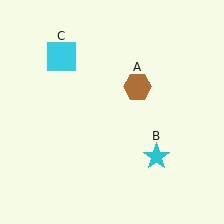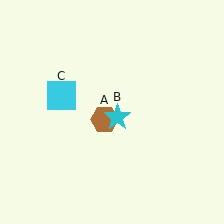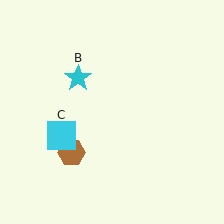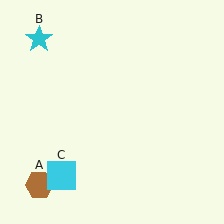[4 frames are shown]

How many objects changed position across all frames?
3 objects changed position: brown hexagon (object A), cyan star (object B), cyan square (object C).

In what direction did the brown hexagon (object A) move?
The brown hexagon (object A) moved down and to the left.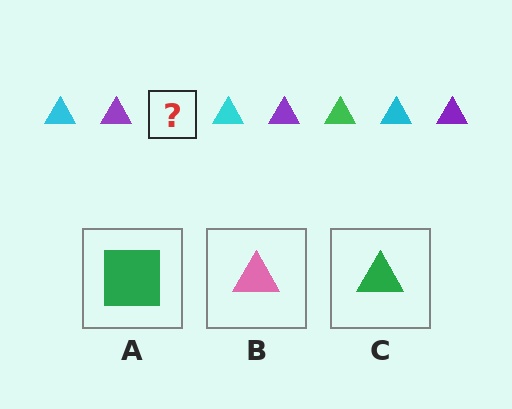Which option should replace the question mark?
Option C.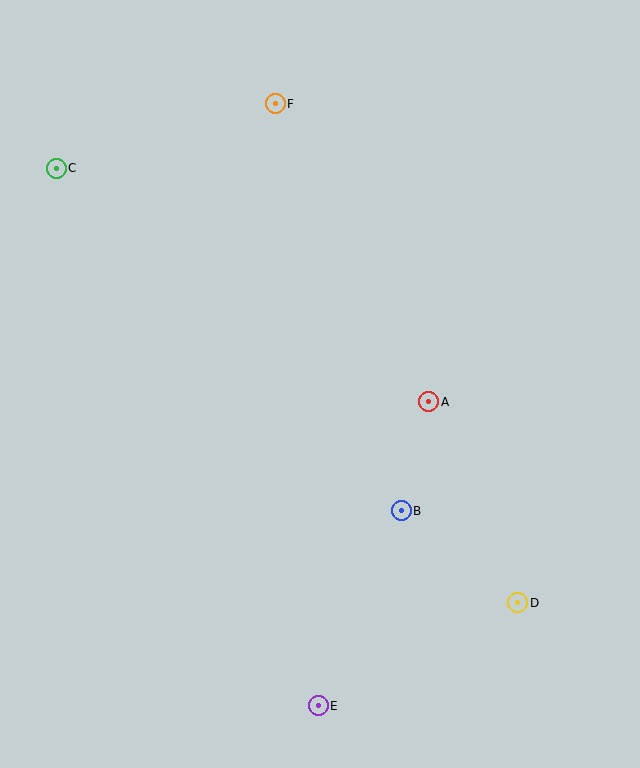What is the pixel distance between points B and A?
The distance between B and A is 112 pixels.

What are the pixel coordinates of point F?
Point F is at (275, 104).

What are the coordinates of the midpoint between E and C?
The midpoint between E and C is at (187, 437).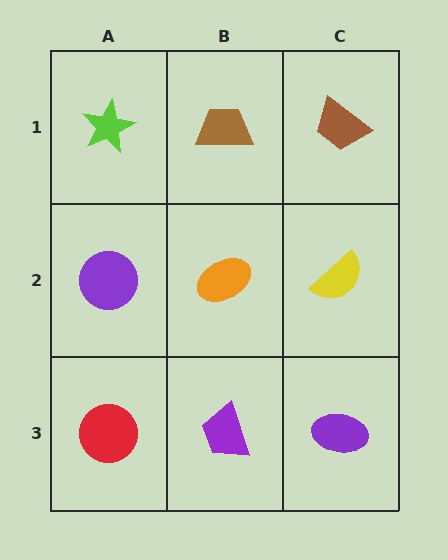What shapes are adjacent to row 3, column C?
A yellow semicircle (row 2, column C), a purple trapezoid (row 3, column B).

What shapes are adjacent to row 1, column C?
A yellow semicircle (row 2, column C), a brown trapezoid (row 1, column B).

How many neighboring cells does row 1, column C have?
2.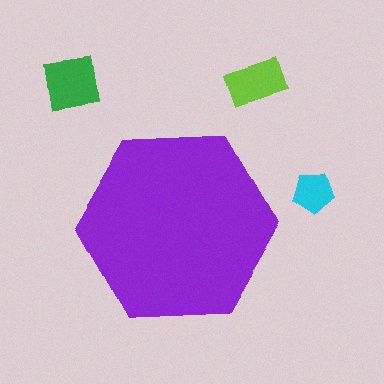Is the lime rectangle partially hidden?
No, the lime rectangle is fully visible.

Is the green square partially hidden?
No, the green square is fully visible.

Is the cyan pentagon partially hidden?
No, the cyan pentagon is fully visible.